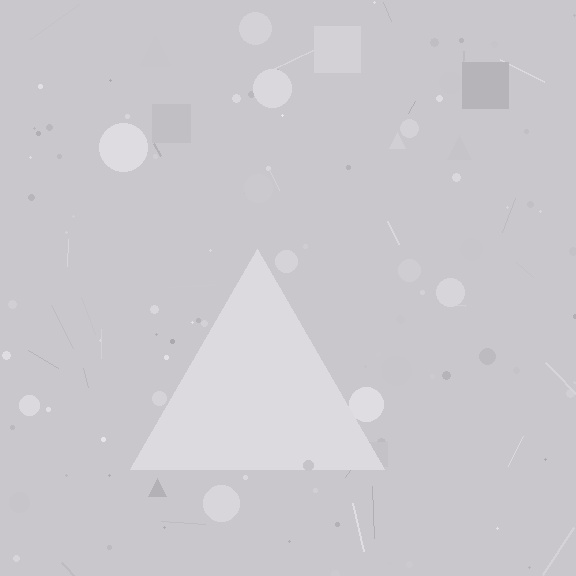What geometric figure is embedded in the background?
A triangle is embedded in the background.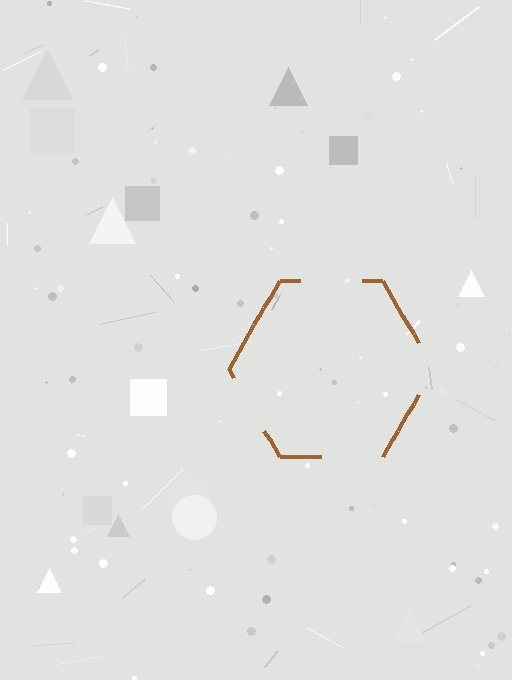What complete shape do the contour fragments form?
The contour fragments form a hexagon.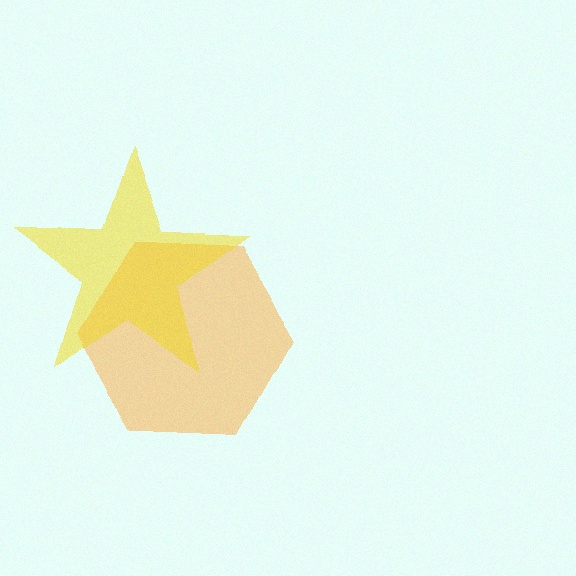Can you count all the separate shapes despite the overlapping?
Yes, there are 2 separate shapes.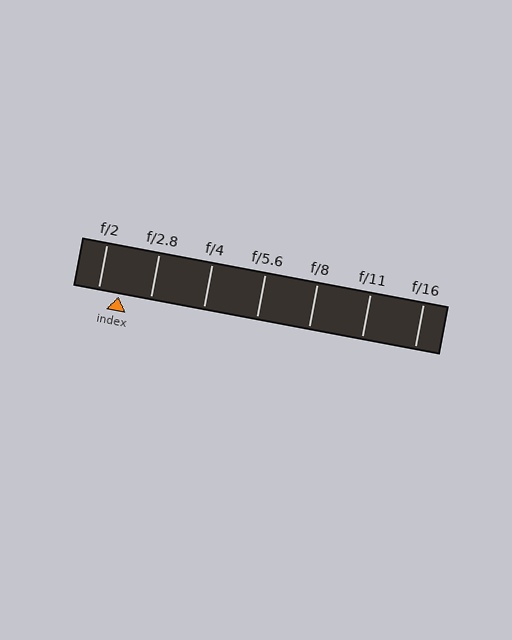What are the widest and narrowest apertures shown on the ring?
The widest aperture shown is f/2 and the narrowest is f/16.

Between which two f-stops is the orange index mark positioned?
The index mark is between f/2 and f/2.8.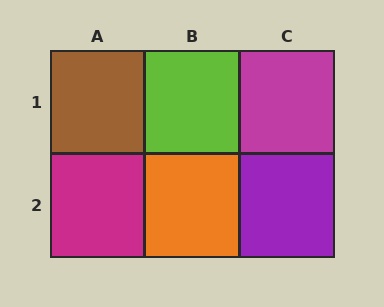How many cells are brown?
1 cell is brown.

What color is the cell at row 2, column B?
Orange.